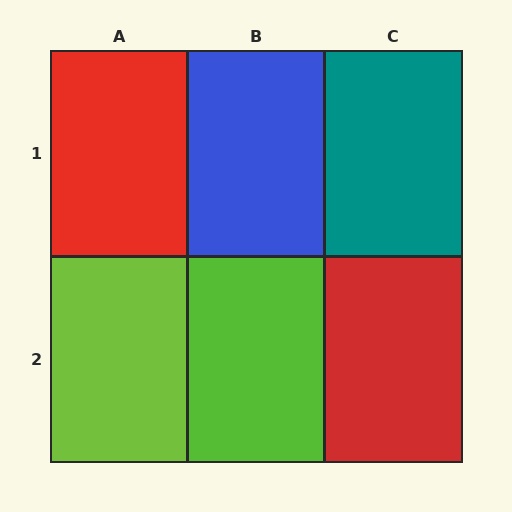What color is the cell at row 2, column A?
Lime.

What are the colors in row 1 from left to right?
Red, blue, teal.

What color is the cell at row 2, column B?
Lime.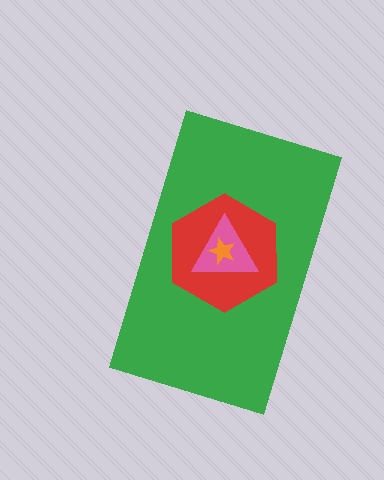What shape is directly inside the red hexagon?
The pink triangle.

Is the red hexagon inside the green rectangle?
Yes.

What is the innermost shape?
The orange star.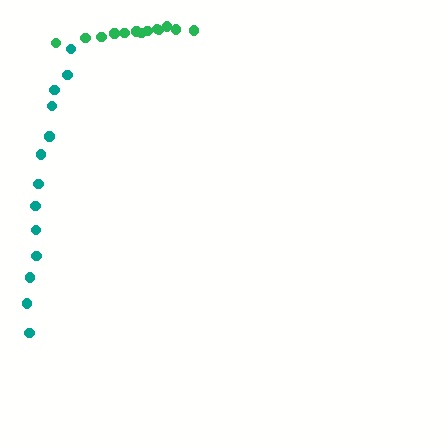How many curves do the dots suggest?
There are 2 distinct paths.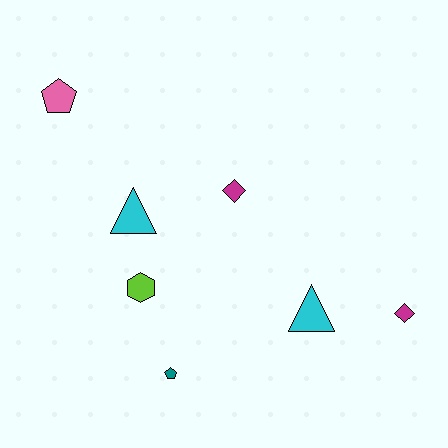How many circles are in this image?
There are no circles.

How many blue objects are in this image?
There are no blue objects.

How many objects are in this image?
There are 7 objects.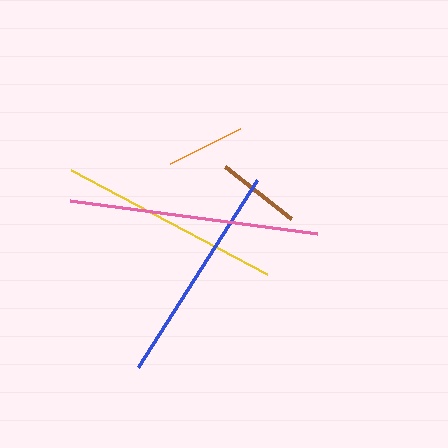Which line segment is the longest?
The pink line is the longest at approximately 249 pixels.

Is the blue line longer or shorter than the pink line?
The pink line is longer than the blue line.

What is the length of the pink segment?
The pink segment is approximately 249 pixels long.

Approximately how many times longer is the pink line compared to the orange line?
The pink line is approximately 3.2 times the length of the orange line.